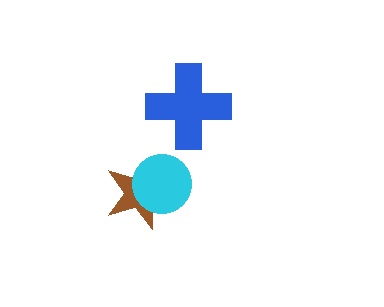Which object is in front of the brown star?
The cyan circle is in front of the brown star.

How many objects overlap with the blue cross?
0 objects overlap with the blue cross.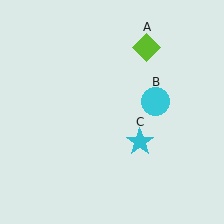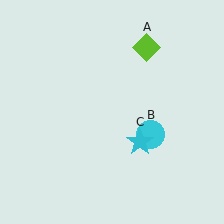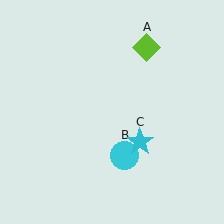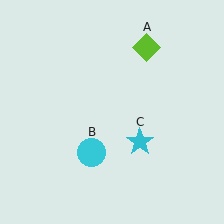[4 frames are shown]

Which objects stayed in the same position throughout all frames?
Lime diamond (object A) and cyan star (object C) remained stationary.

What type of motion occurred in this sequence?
The cyan circle (object B) rotated clockwise around the center of the scene.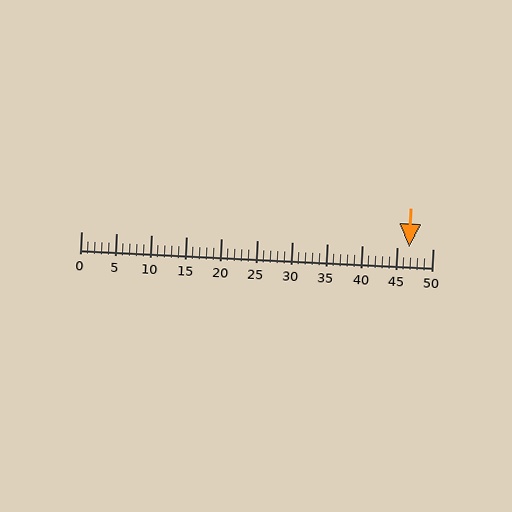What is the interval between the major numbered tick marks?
The major tick marks are spaced 5 units apart.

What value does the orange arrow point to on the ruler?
The orange arrow points to approximately 47.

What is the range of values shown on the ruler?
The ruler shows values from 0 to 50.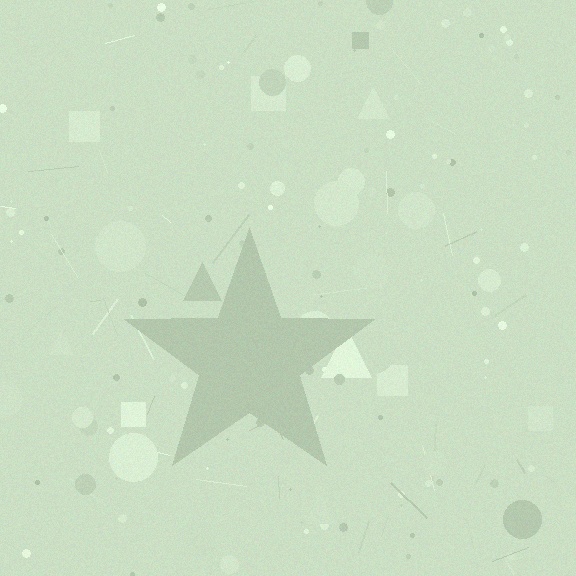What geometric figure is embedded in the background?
A star is embedded in the background.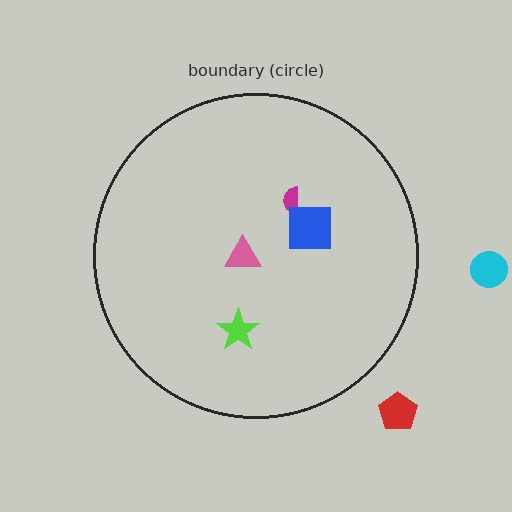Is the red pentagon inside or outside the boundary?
Outside.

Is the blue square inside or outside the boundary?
Inside.